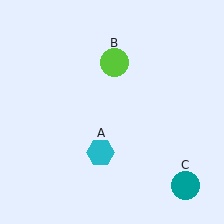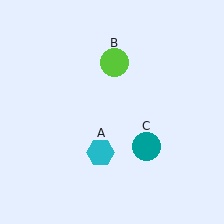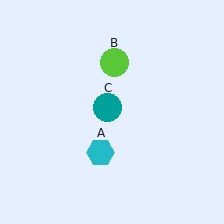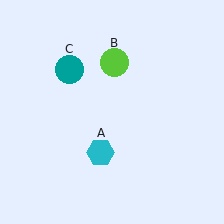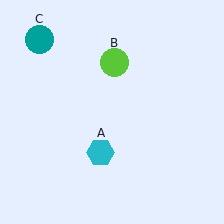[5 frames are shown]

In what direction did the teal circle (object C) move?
The teal circle (object C) moved up and to the left.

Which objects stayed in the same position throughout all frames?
Cyan hexagon (object A) and lime circle (object B) remained stationary.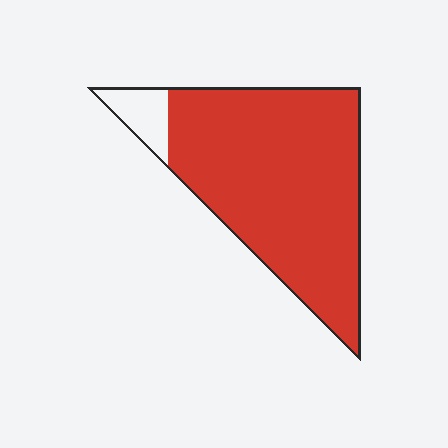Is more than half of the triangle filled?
Yes.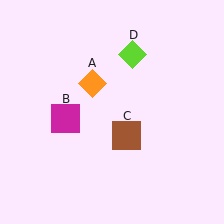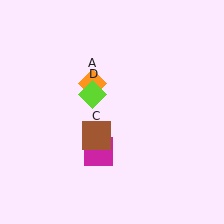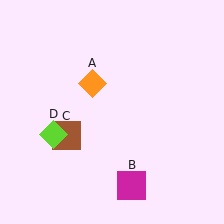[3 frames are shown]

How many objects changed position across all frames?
3 objects changed position: magenta square (object B), brown square (object C), lime diamond (object D).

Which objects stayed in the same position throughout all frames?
Orange diamond (object A) remained stationary.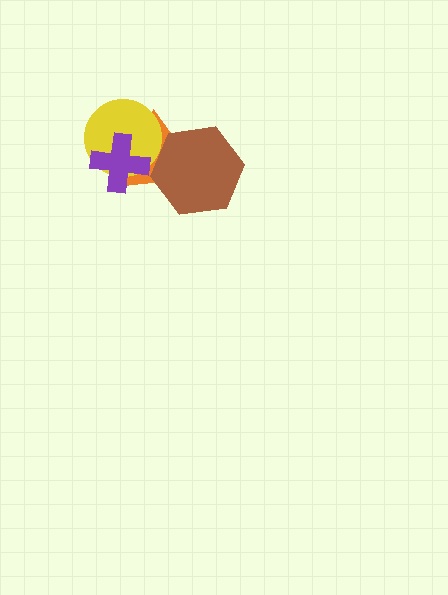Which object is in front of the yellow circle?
The purple cross is in front of the yellow circle.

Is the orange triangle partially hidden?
Yes, it is partially covered by another shape.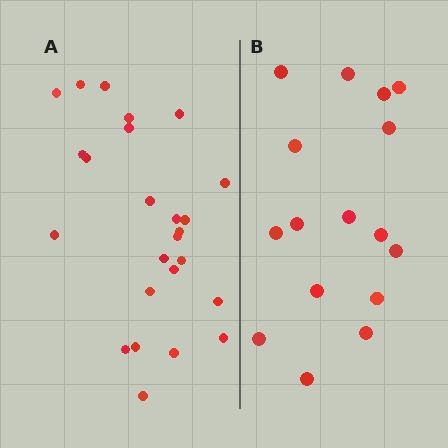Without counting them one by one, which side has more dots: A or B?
Region A (the left region) has more dots.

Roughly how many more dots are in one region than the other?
Region A has roughly 8 or so more dots than region B.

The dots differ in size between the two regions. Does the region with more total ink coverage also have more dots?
No. Region B has more total ink coverage because its dots are larger, but region A actually contains more individual dots. Total area can be misleading — the number of items is what matters here.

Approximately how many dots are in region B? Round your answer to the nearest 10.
About 20 dots. (The exact count is 16, which rounds to 20.)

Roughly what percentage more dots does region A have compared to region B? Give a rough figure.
About 55% more.